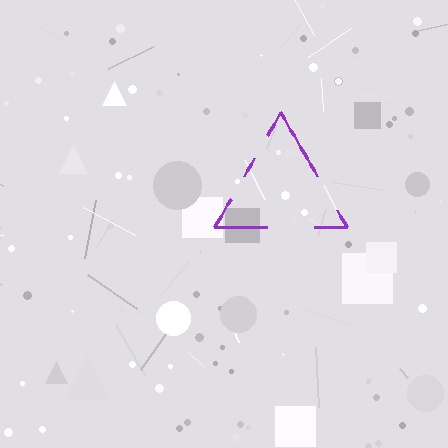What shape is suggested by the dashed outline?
The dashed outline suggests a triangle.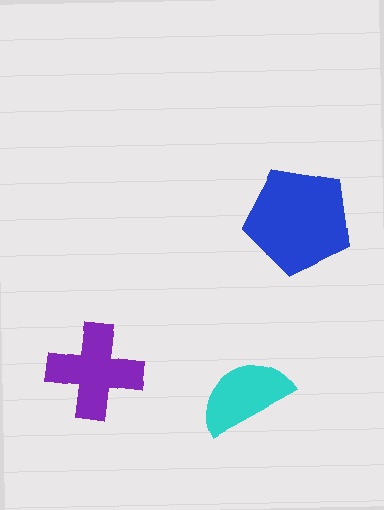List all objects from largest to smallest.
The blue pentagon, the purple cross, the cyan semicircle.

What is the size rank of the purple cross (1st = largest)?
2nd.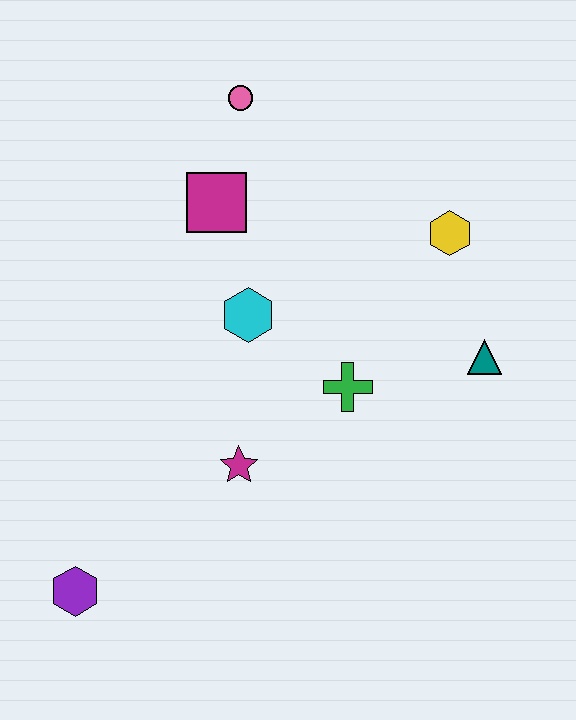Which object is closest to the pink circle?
The magenta square is closest to the pink circle.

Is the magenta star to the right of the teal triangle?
No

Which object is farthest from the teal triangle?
The purple hexagon is farthest from the teal triangle.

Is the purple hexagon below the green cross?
Yes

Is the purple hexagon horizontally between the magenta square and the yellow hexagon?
No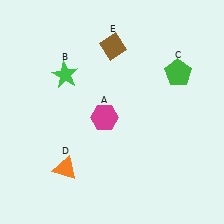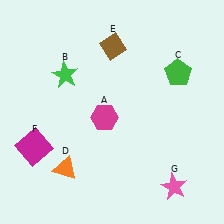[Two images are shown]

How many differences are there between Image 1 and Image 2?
There are 2 differences between the two images.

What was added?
A magenta square (F), a pink star (G) were added in Image 2.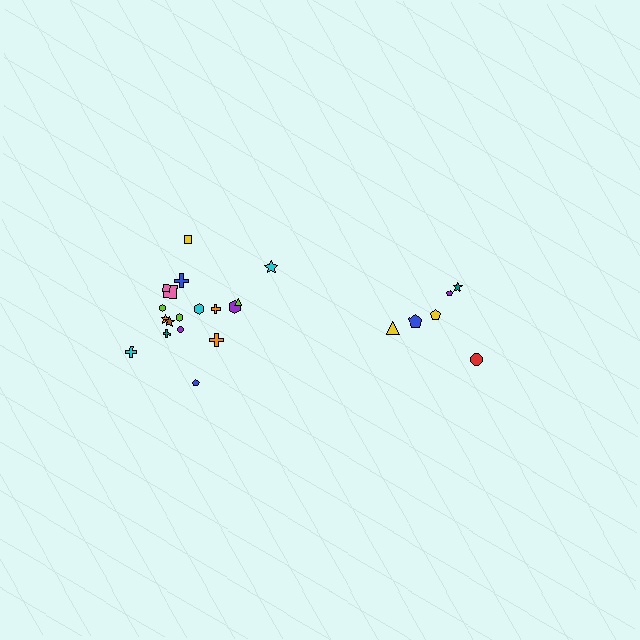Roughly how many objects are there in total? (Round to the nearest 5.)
Roughly 25 objects in total.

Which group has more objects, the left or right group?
The left group.